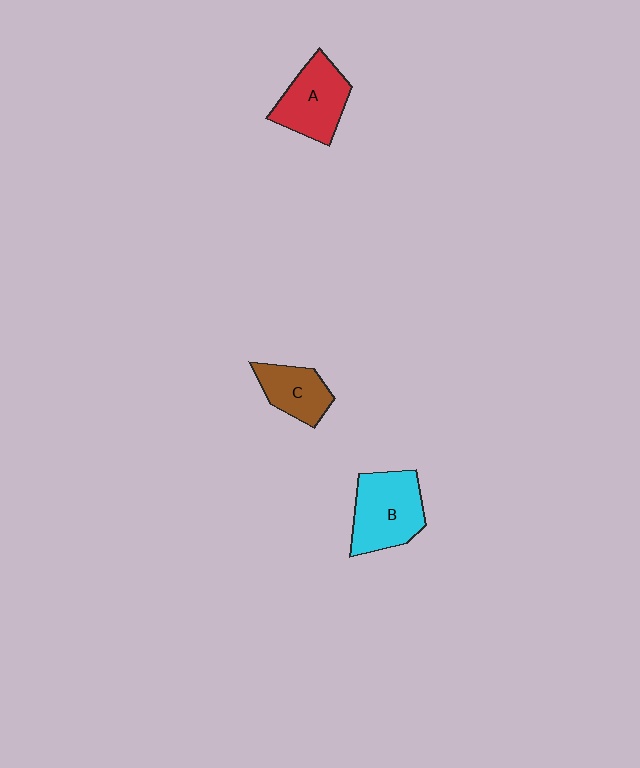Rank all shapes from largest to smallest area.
From largest to smallest: B (cyan), A (red), C (brown).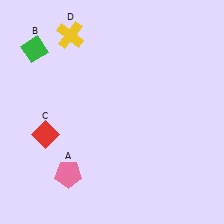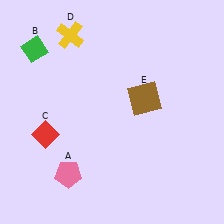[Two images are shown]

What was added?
A brown square (E) was added in Image 2.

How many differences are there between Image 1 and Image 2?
There is 1 difference between the two images.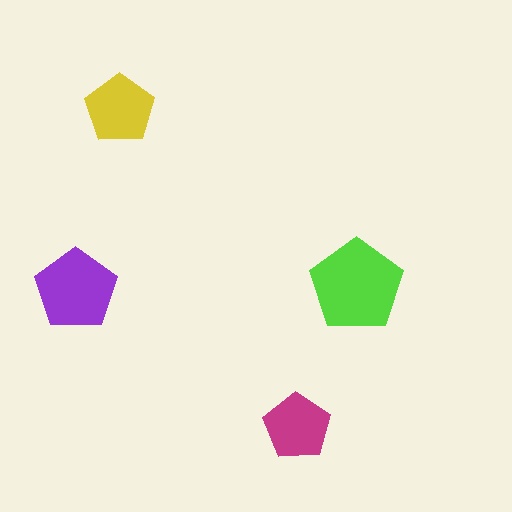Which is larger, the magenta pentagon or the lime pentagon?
The lime one.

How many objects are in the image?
There are 4 objects in the image.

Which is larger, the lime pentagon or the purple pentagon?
The lime one.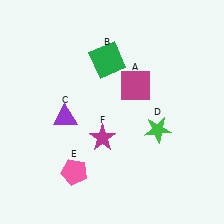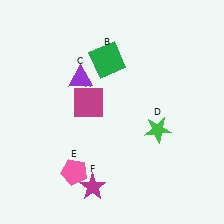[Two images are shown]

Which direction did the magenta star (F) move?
The magenta star (F) moved down.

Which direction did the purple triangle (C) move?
The purple triangle (C) moved up.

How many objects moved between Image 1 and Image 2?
3 objects moved between the two images.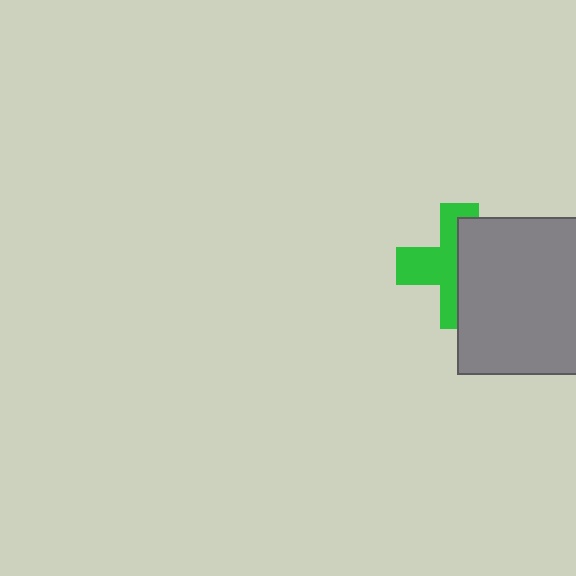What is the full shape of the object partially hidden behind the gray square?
The partially hidden object is a green cross.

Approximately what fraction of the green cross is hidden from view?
Roughly 49% of the green cross is hidden behind the gray square.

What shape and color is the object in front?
The object in front is a gray square.